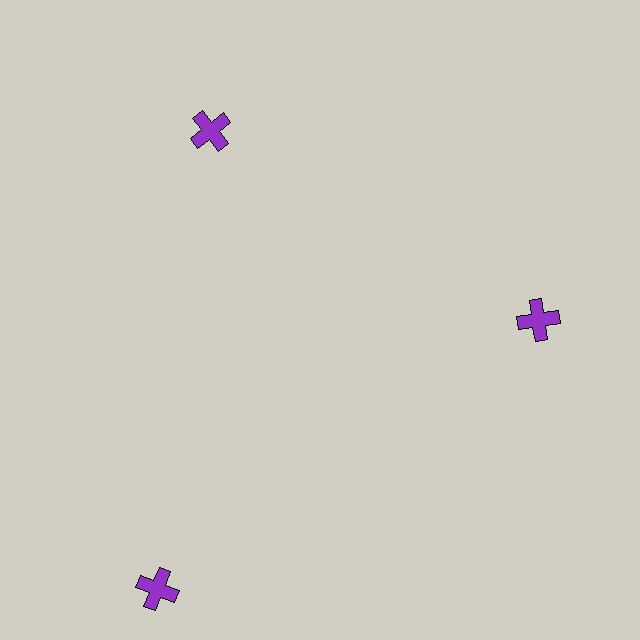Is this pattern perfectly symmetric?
No. The 3 purple crosses are arranged in a ring, but one element near the 7 o'clock position is pushed outward from the center, breaking the 3-fold rotational symmetry.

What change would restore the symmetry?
The symmetry would be restored by moving it inward, back onto the ring so that all 3 crosses sit at equal angles and equal distance from the center.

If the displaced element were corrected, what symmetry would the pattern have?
It would have 3-fold rotational symmetry — the pattern would map onto itself every 120 degrees.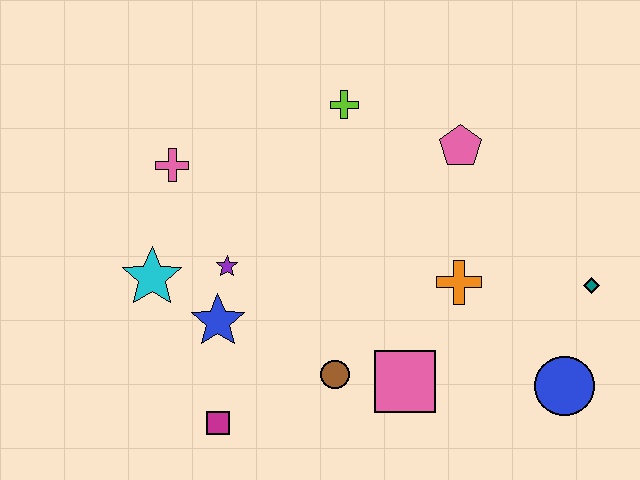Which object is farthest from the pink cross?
The blue circle is farthest from the pink cross.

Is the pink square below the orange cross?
Yes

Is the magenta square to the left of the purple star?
Yes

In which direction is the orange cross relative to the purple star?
The orange cross is to the right of the purple star.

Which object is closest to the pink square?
The brown circle is closest to the pink square.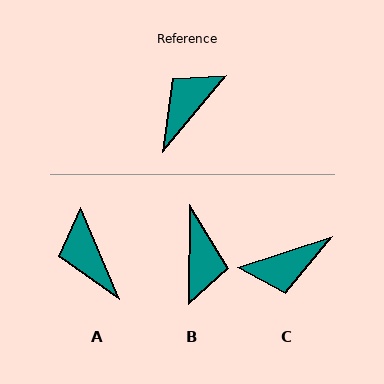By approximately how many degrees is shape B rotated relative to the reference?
Approximately 141 degrees clockwise.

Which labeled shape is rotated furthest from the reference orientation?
C, about 147 degrees away.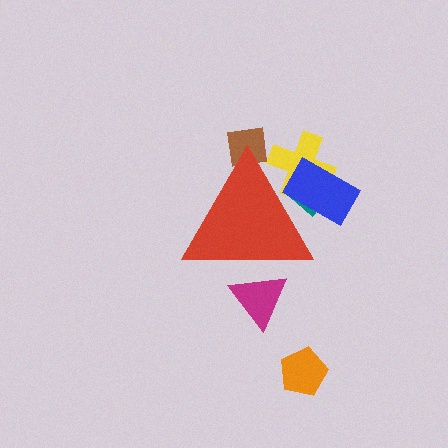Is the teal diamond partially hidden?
Yes, the teal diamond is partially hidden behind the red triangle.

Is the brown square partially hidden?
Yes, the brown square is partially hidden behind the red triangle.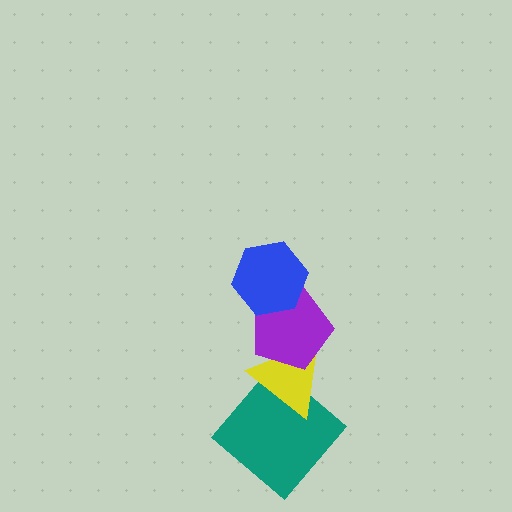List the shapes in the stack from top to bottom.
From top to bottom: the blue hexagon, the purple pentagon, the yellow triangle, the teal diamond.